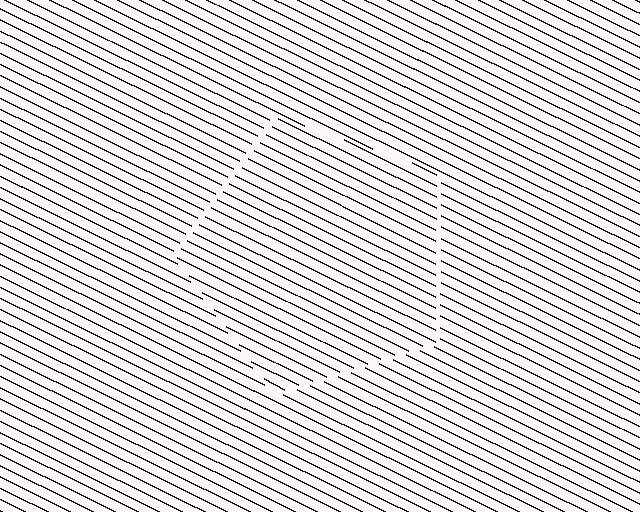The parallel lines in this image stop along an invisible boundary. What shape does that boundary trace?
An illusory pentagon. The interior of the shape contains the same grating, shifted by half a period — the contour is defined by the phase discontinuity where line-ends from the inner and outer gratings abut.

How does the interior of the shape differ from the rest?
The interior of the shape contains the same grating, shifted by half a period — the contour is defined by the phase discontinuity where line-ends from the inner and outer gratings abut.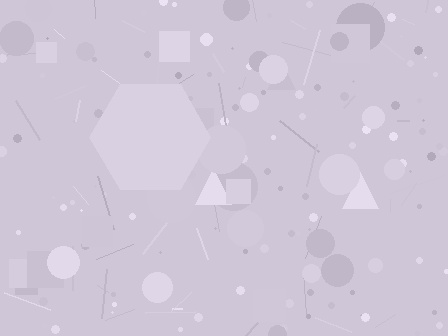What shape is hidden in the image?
A hexagon is hidden in the image.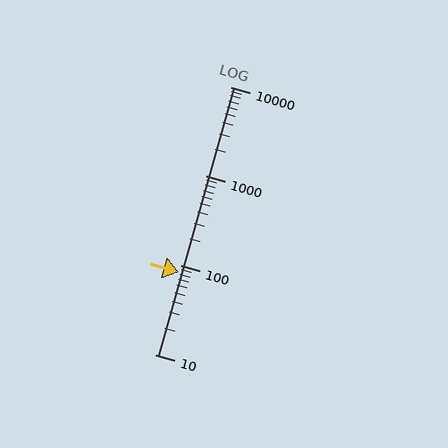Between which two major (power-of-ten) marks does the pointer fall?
The pointer is between 10 and 100.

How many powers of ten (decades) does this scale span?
The scale spans 3 decades, from 10 to 10000.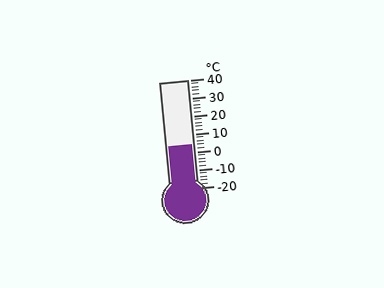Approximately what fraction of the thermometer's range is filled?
The thermometer is filled to approximately 40% of its range.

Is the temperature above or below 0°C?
The temperature is above 0°C.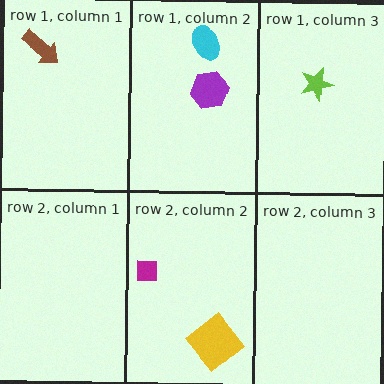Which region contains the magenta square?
The row 2, column 2 region.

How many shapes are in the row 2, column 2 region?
2.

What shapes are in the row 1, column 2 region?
The purple hexagon, the cyan ellipse.